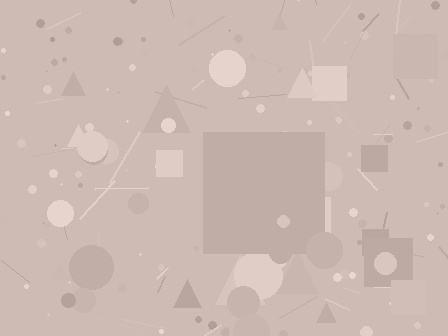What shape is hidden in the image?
A square is hidden in the image.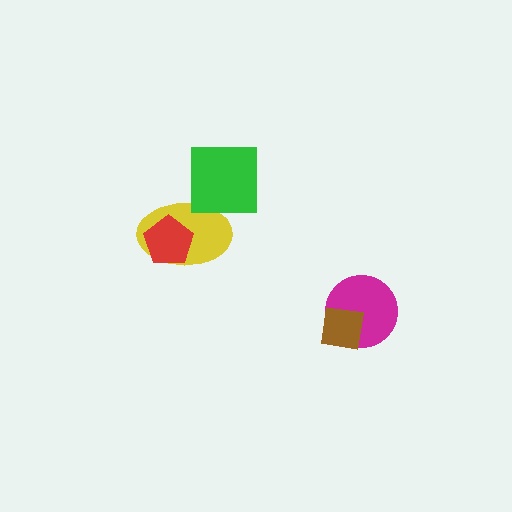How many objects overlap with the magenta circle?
1 object overlaps with the magenta circle.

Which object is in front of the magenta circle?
The brown square is in front of the magenta circle.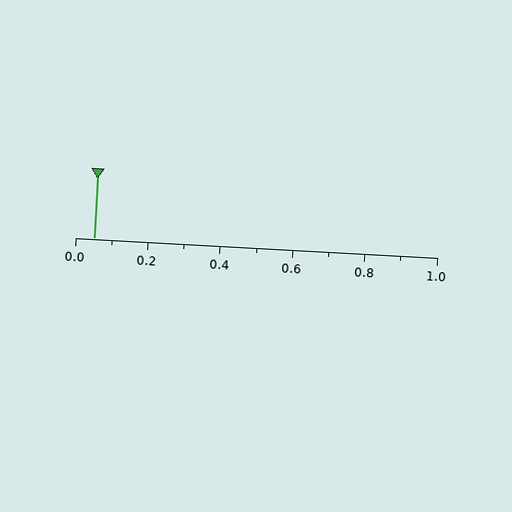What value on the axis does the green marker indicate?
The marker indicates approximately 0.05.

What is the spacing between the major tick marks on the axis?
The major ticks are spaced 0.2 apart.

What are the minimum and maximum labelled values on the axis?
The axis runs from 0.0 to 1.0.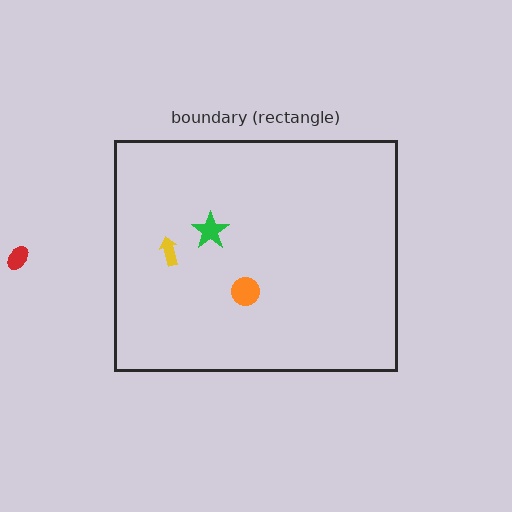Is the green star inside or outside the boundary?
Inside.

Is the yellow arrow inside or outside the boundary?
Inside.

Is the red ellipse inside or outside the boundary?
Outside.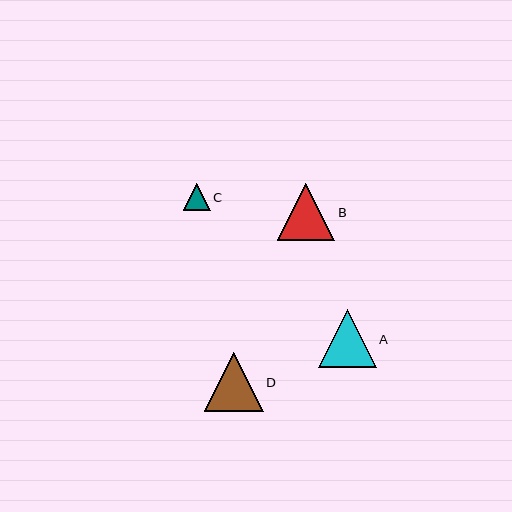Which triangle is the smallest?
Triangle C is the smallest with a size of approximately 27 pixels.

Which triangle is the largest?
Triangle D is the largest with a size of approximately 59 pixels.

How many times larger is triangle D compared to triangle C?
Triangle D is approximately 2.2 times the size of triangle C.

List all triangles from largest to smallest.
From largest to smallest: D, A, B, C.